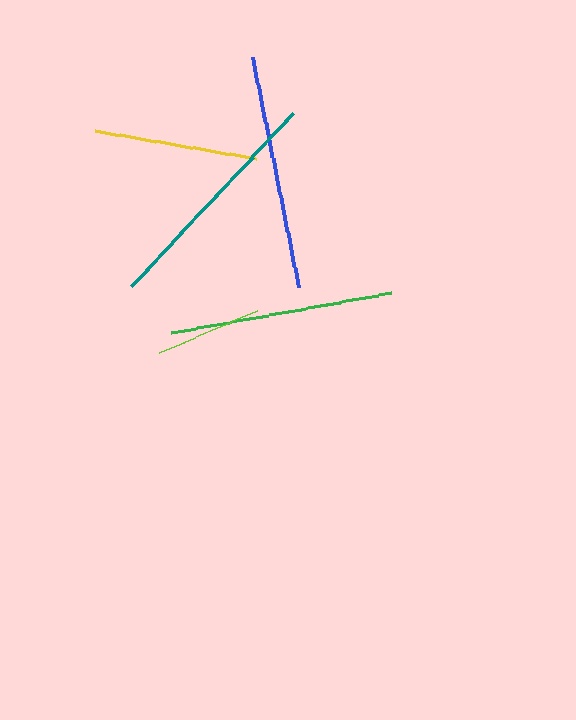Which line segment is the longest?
The teal line is the longest at approximately 238 pixels.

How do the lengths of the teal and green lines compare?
The teal and green lines are approximately the same length.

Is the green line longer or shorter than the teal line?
The teal line is longer than the green line.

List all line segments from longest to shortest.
From longest to shortest: teal, blue, green, yellow, lime.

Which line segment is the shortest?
The lime line is the shortest at approximately 107 pixels.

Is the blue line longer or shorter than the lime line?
The blue line is longer than the lime line.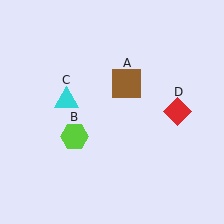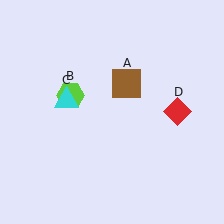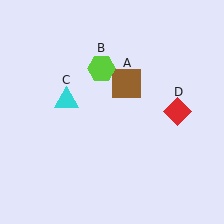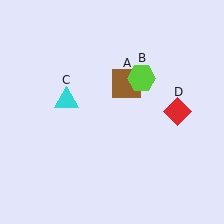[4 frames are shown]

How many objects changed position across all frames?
1 object changed position: lime hexagon (object B).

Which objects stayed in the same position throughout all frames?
Brown square (object A) and cyan triangle (object C) and red diamond (object D) remained stationary.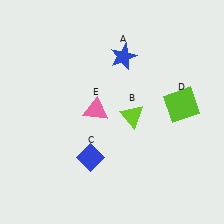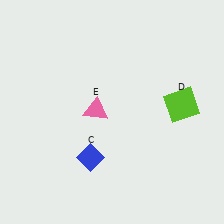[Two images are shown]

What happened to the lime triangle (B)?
The lime triangle (B) was removed in Image 2. It was in the bottom-right area of Image 1.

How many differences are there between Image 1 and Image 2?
There are 2 differences between the two images.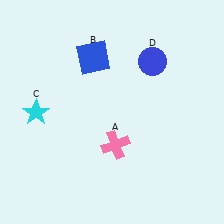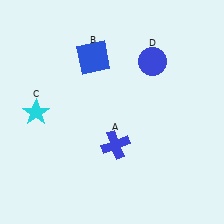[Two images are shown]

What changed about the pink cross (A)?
In Image 1, A is pink. In Image 2, it changed to blue.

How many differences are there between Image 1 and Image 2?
There is 1 difference between the two images.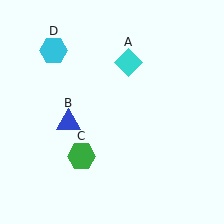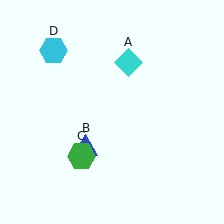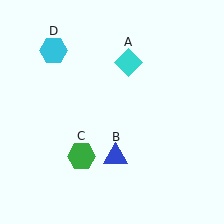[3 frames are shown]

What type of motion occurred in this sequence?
The blue triangle (object B) rotated counterclockwise around the center of the scene.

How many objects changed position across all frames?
1 object changed position: blue triangle (object B).